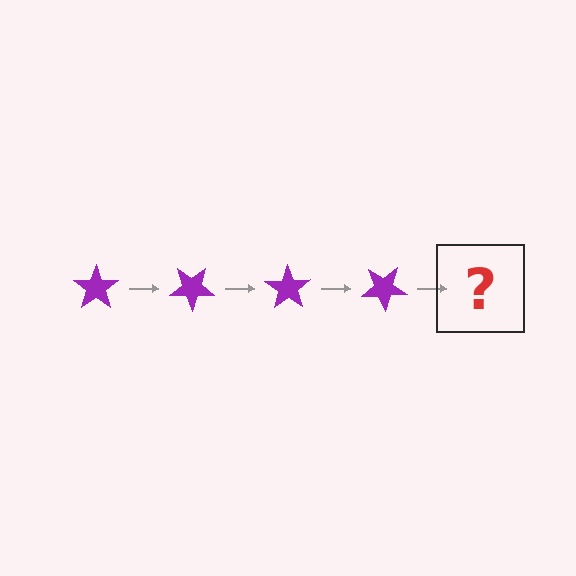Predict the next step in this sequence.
The next step is a purple star rotated 140 degrees.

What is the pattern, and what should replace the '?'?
The pattern is that the star rotates 35 degrees each step. The '?' should be a purple star rotated 140 degrees.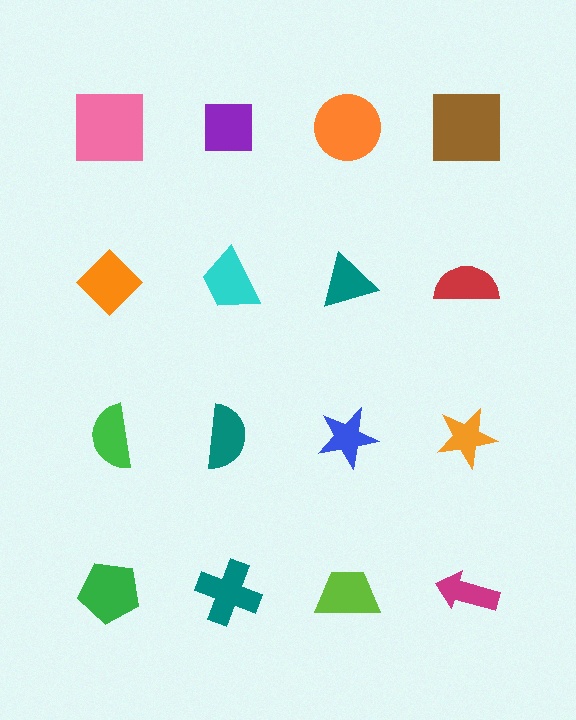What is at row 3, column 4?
An orange star.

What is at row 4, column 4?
A magenta arrow.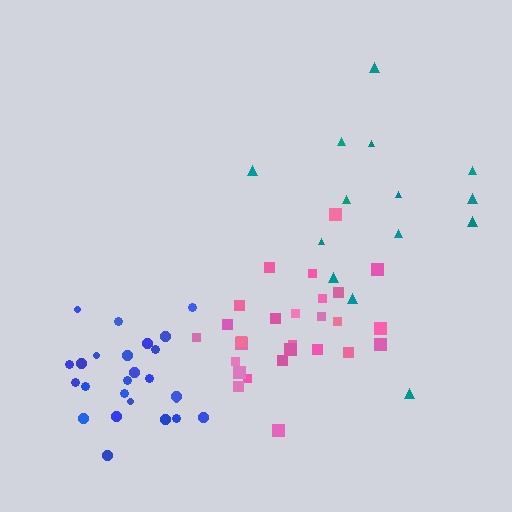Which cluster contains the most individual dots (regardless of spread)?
Pink (27).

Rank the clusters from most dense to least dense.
blue, pink, teal.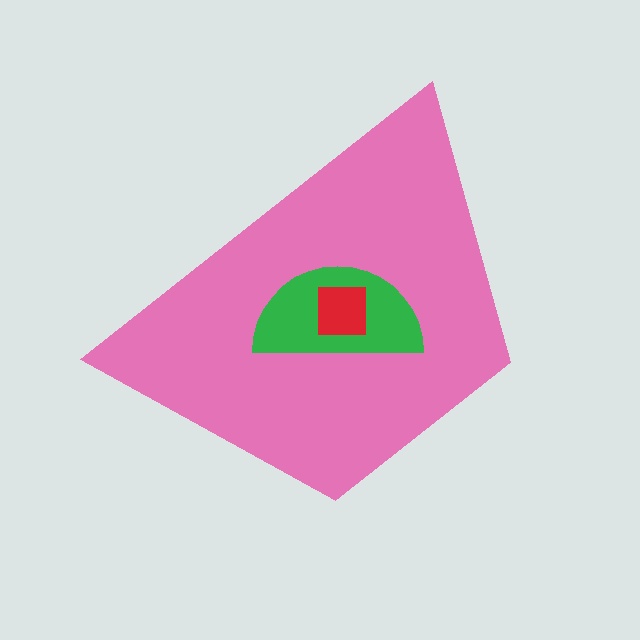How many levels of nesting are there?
3.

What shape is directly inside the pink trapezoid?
The green semicircle.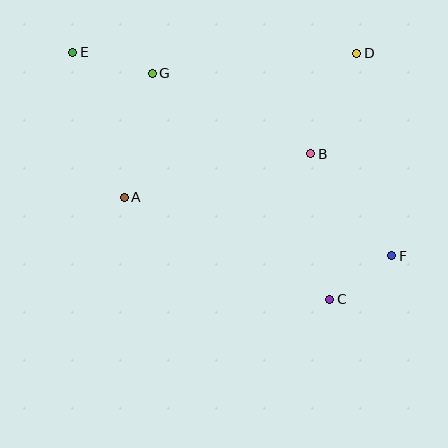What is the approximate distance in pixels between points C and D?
The distance between C and D is approximately 248 pixels.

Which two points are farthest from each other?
Points E and F are farthest from each other.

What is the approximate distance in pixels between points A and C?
The distance between A and C is approximately 230 pixels.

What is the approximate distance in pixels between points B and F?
The distance between B and F is approximately 130 pixels.